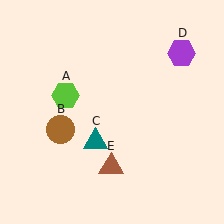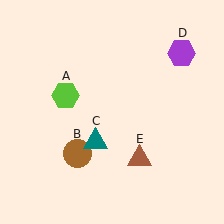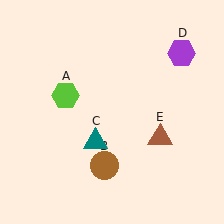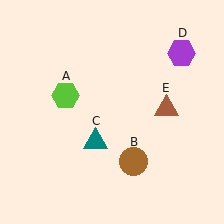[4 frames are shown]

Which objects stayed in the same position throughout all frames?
Lime hexagon (object A) and teal triangle (object C) and purple hexagon (object D) remained stationary.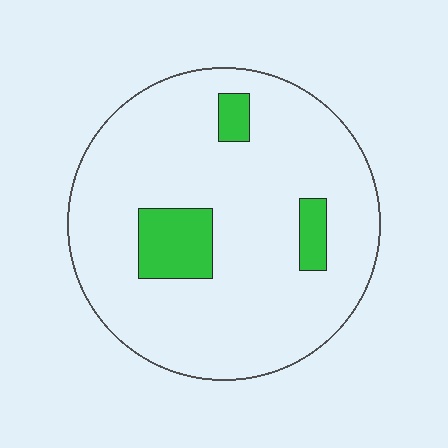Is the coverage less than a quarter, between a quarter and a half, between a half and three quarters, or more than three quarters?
Less than a quarter.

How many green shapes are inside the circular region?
3.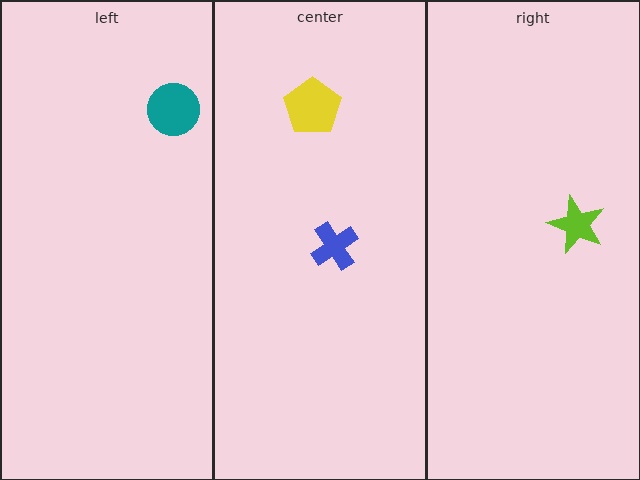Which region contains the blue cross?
The center region.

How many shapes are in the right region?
1.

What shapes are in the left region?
The teal circle.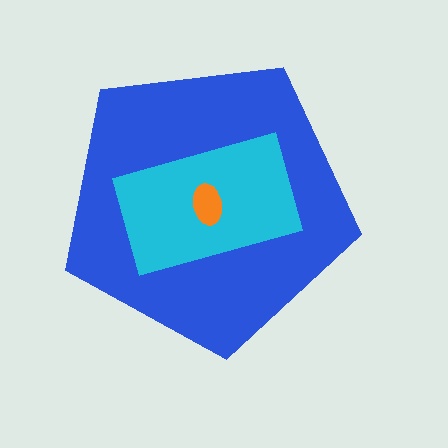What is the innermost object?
The orange ellipse.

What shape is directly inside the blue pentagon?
The cyan rectangle.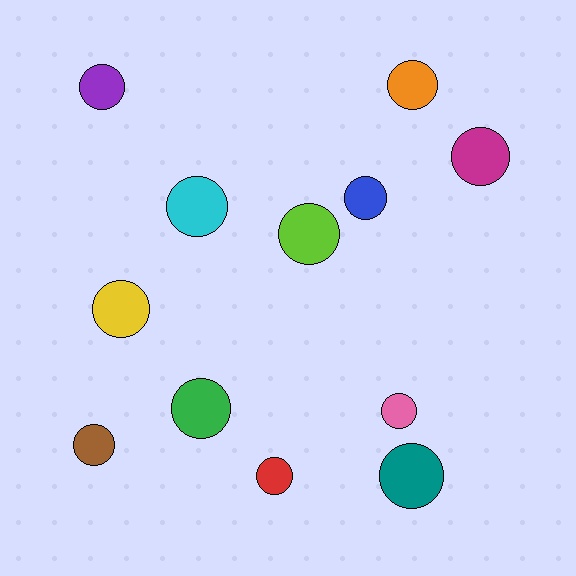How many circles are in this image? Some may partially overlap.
There are 12 circles.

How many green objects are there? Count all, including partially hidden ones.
There is 1 green object.